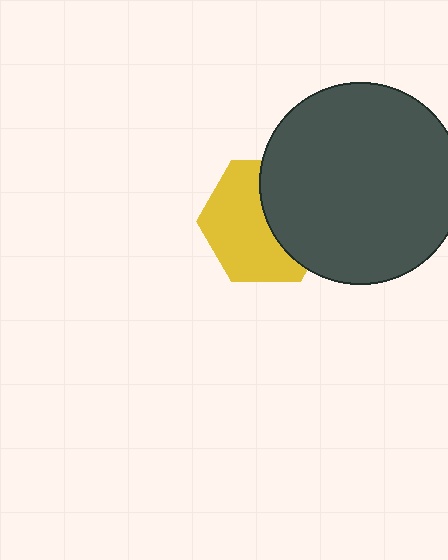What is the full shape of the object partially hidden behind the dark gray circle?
The partially hidden object is a yellow hexagon.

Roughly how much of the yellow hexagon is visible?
About half of it is visible (roughly 57%).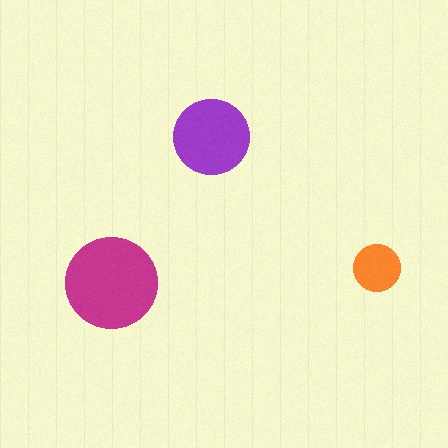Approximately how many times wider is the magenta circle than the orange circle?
About 2 times wider.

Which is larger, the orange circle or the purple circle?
The purple one.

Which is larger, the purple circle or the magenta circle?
The magenta one.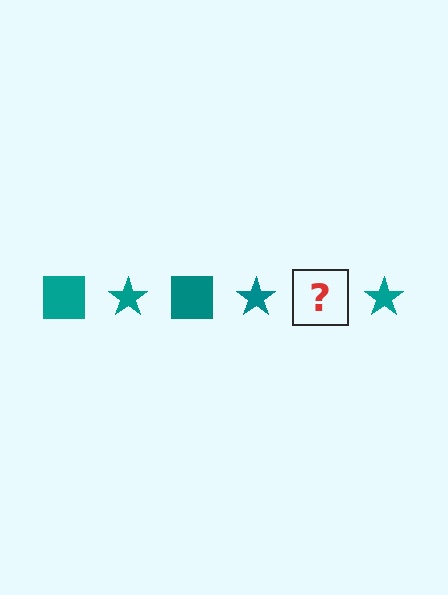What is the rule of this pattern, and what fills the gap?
The rule is that the pattern cycles through square, star shapes in teal. The gap should be filled with a teal square.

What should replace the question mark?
The question mark should be replaced with a teal square.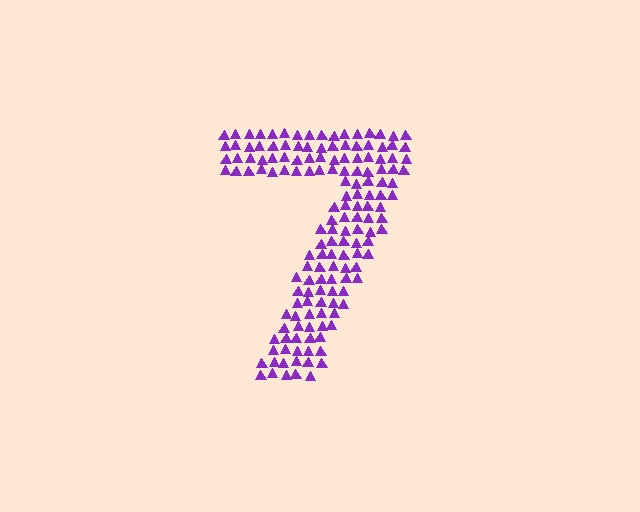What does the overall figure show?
The overall figure shows the digit 7.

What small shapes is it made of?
It is made of small triangles.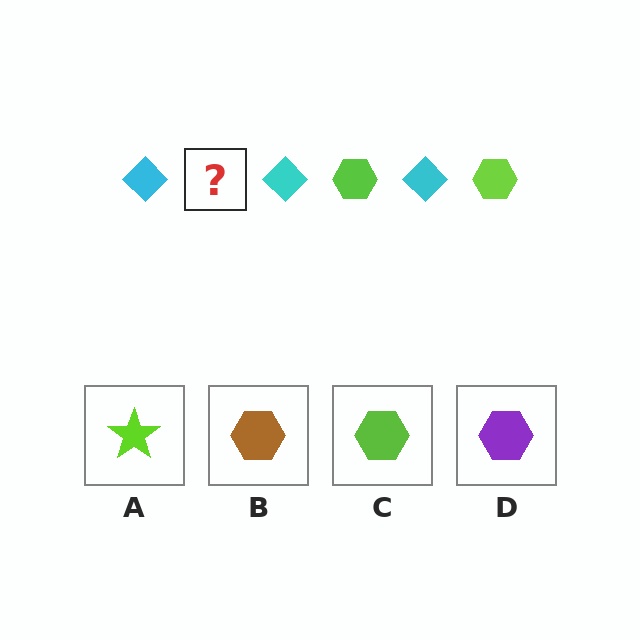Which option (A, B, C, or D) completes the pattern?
C.